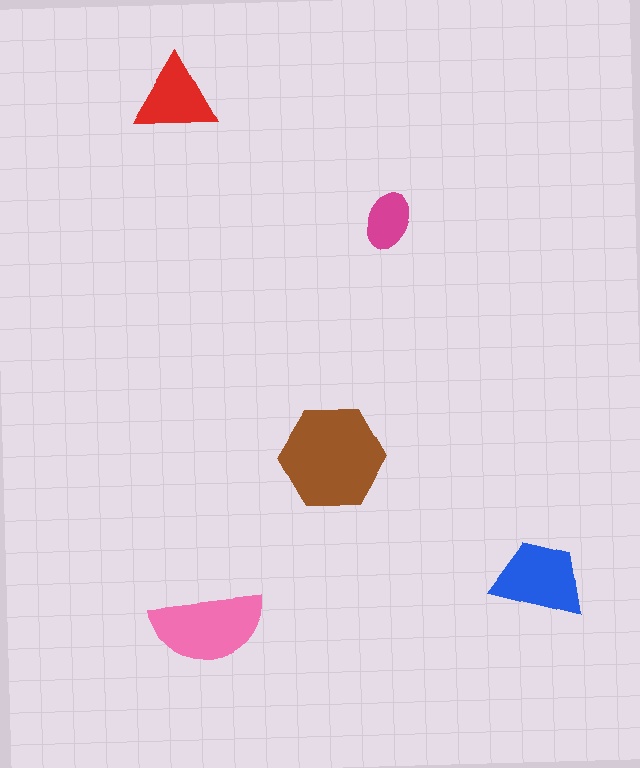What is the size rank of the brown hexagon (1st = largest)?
1st.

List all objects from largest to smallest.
The brown hexagon, the pink semicircle, the blue trapezoid, the red triangle, the magenta ellipse.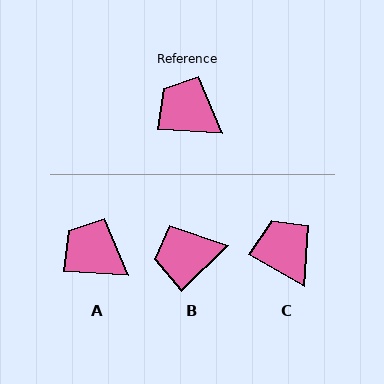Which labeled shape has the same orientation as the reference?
A.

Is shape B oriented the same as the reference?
No, it is off by about 48 degrees.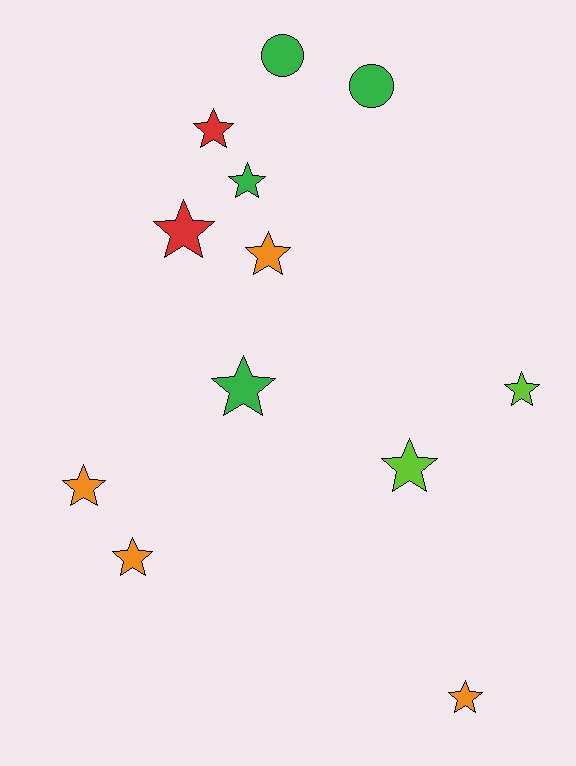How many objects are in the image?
There are 12 objects.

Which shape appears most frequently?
Star, with 10 objects.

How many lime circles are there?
There are no lime circles.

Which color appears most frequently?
Orange, with 4 objects.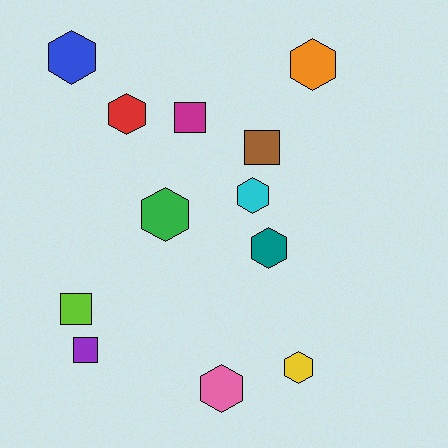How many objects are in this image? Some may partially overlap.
There are 12 objects.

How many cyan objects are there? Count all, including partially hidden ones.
There is 1 cyan object.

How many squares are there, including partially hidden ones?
There are 4 squares.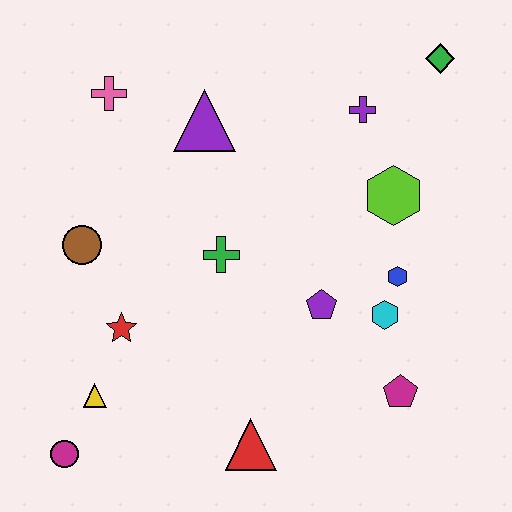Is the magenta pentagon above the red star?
No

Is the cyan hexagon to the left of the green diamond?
Yes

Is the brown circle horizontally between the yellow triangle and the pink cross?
No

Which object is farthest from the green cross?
The green diamond is farthest from the green cross.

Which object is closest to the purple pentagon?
The cyan hexagon is closest to the purple pentagon.